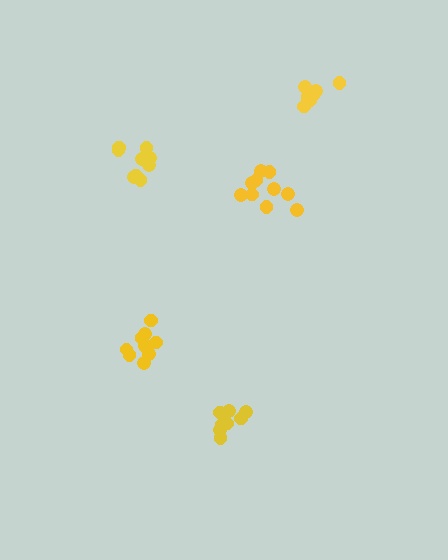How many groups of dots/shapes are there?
There are 5 groups.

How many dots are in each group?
Group 1: 10 dots, Group 2: 9 dots, Group 3: 9 dots, Group 4: 8 dots, Group 5: 10 dots (46 total).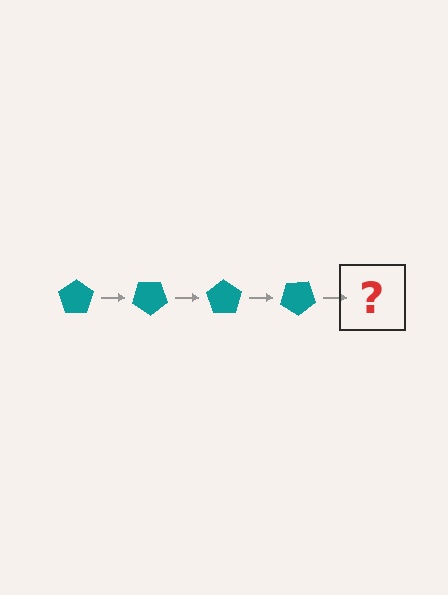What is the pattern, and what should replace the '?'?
The pattern is that the pentagon rotates 35 degrees each step. The '?' should be a teal pentagon rotated 140 degrees.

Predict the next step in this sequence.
The next step is a teal pentagon rotated 140 degrees.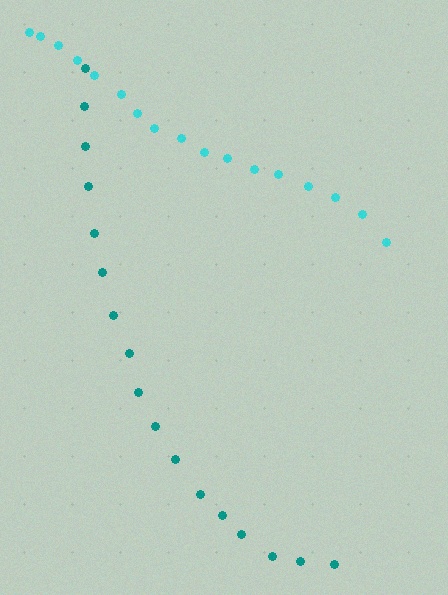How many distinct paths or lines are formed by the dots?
There are 2 distinct paths.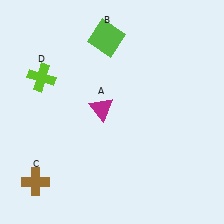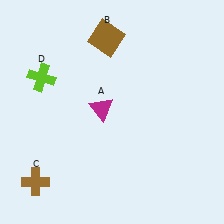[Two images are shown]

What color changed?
The square (B) changed from lime in Image 1 to brown in Image 2.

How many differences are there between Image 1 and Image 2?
There is 1 difference between the two images.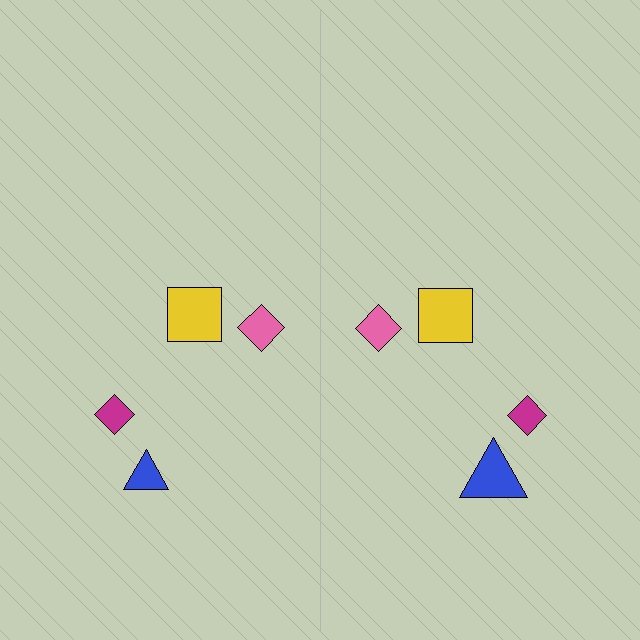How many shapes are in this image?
There are 8 shapes in this image.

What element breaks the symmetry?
The blue triangle on the right side has a different size than its mirror counterpart.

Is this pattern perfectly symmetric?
No, the pattern is not perfectly symmetric. The blue triangle on the right side has a different size than its mirror counterpart.